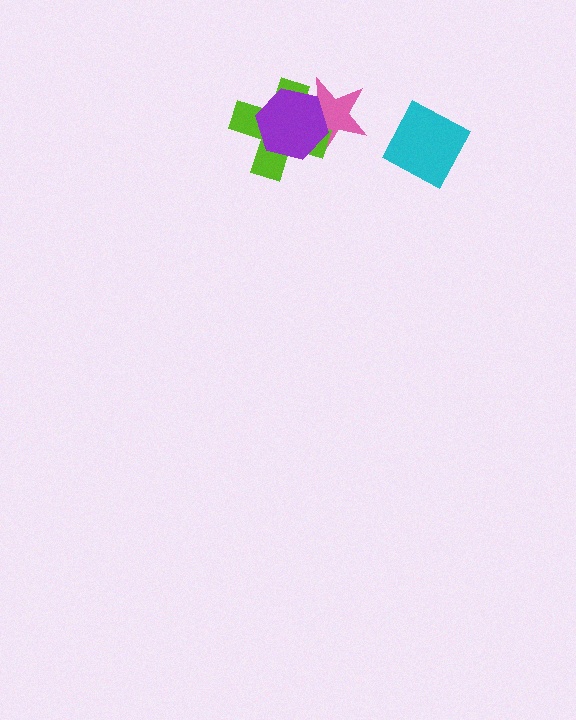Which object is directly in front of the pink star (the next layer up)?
The lime cross is directly in front of the pink star.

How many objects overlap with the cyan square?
0 objects overlap with the cyan square.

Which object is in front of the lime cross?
The purple hexagon is in front of the lime cross.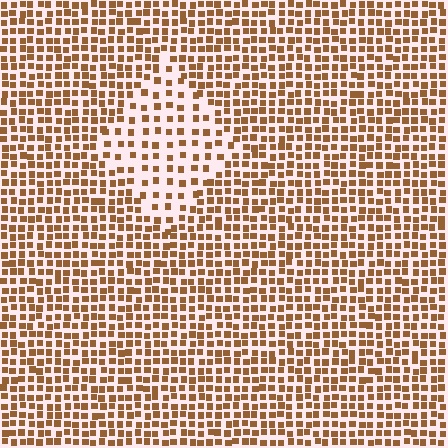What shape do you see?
I see a diamond.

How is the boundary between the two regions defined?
The boundary is defined by a change in element density (approximately 2.0x ratio). All elements are the same color, size, and shape.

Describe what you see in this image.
The image contains small brown elements arranged at two different densities. A diamond-shaped region is visible where the elements are less densely packed than the surrounding area.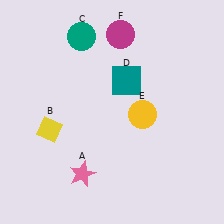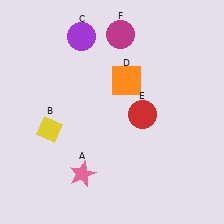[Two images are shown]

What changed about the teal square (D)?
In Image 1, D is teal. In Image 2, it changed to orange.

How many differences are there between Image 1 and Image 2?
There are 3 differences between the two images.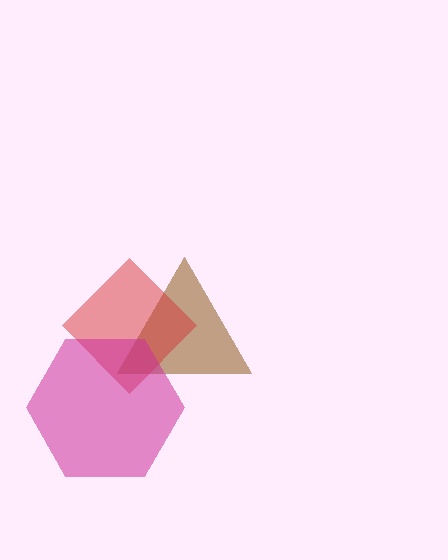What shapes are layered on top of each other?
The layered shapes are: a brown triangle, a red diamond, a magenta hexagon.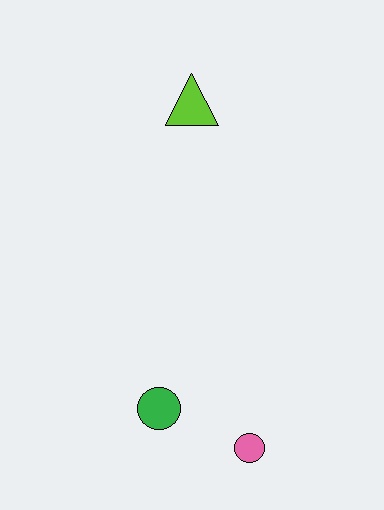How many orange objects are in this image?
There are no orange objects.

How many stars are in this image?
There are no stars.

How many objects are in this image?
There are 3 objects.